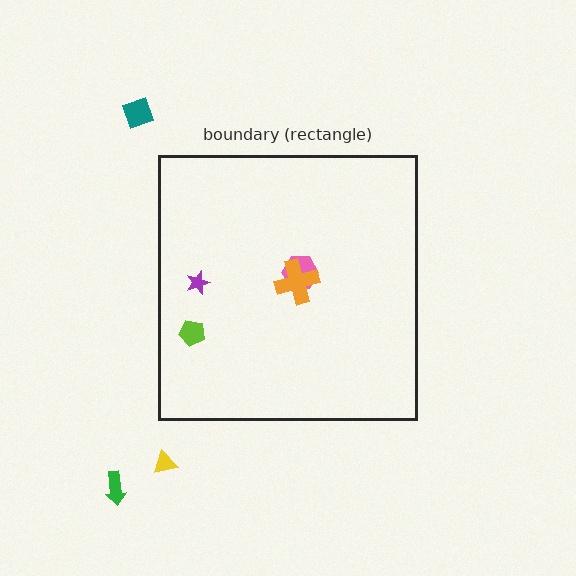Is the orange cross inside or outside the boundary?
Inside.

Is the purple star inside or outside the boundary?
Inside.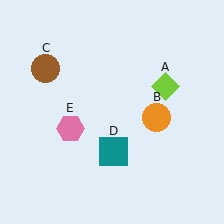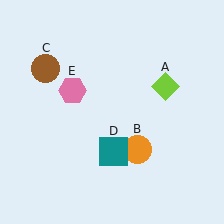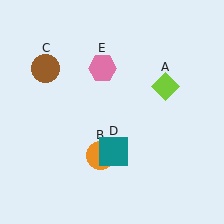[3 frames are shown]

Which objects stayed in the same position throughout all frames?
Lime diamond (object A) and brown circle (object C) and teal square (object D) remained stationary.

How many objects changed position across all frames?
2 objects changed position: orange circle (object B), pink hexagon (object E).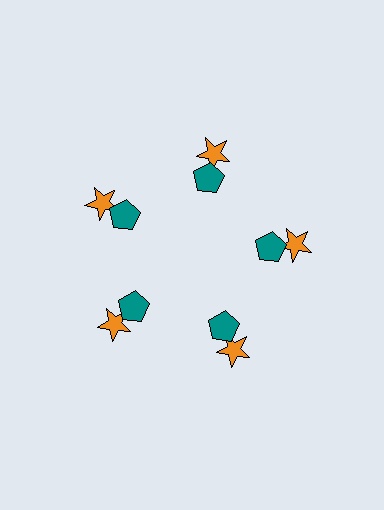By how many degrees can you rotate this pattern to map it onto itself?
The pattern maps onto itself every 72 degrees of rotation.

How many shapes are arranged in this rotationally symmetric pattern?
There are 10 shapes, arranged in 5 groups of 2.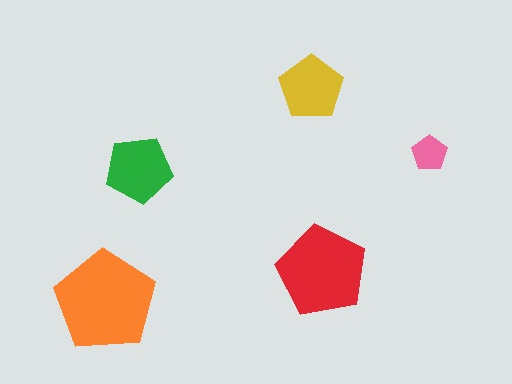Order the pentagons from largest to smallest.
the orange one, the red one, the green one, the yellow one, the pink one.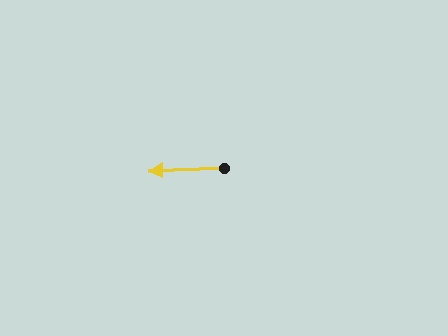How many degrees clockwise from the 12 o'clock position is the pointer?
Approximately 268 degrees.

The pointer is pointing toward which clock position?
Roughly 9 o'clock.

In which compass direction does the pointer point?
West.